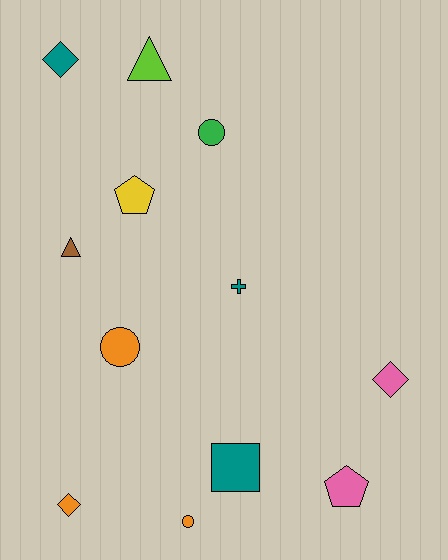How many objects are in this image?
There are 12 objects.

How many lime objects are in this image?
There is 1 lime object.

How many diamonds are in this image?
There are 3 diamonds.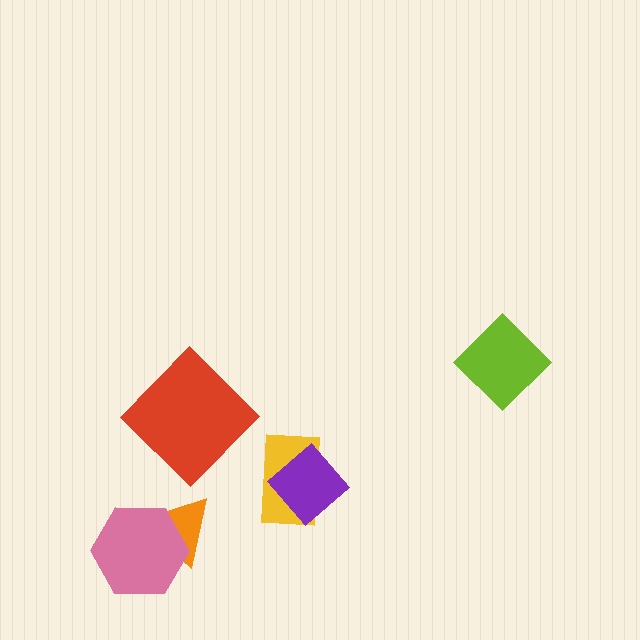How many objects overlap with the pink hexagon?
1 object overlaps with the pink hexagon.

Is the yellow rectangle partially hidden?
Yes, it is partially covered by another shape.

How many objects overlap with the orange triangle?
1 object overlaps with the orange triangle.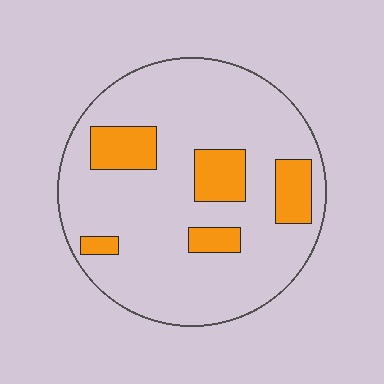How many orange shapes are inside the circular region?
5.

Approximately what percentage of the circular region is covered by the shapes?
Approximately 20%.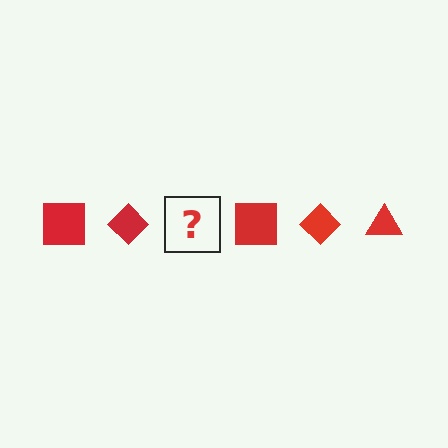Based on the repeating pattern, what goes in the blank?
The blank should be a red triangle.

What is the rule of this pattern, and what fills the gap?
The rule is that the pattern cycles through square, diamond, triangle shapes in red. The gap should be filled with a red triangle.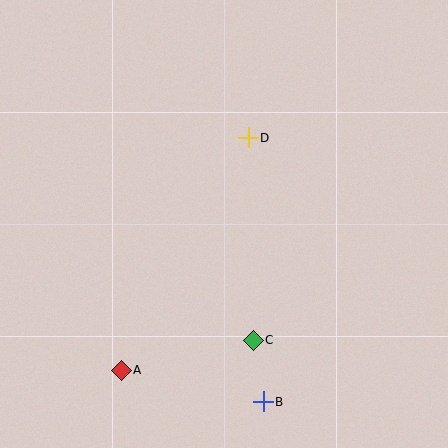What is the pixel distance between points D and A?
The distance between D and A is 265 pixels.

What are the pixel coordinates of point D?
Point D is at (248, 138).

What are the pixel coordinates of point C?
Point C is at (253, 340).